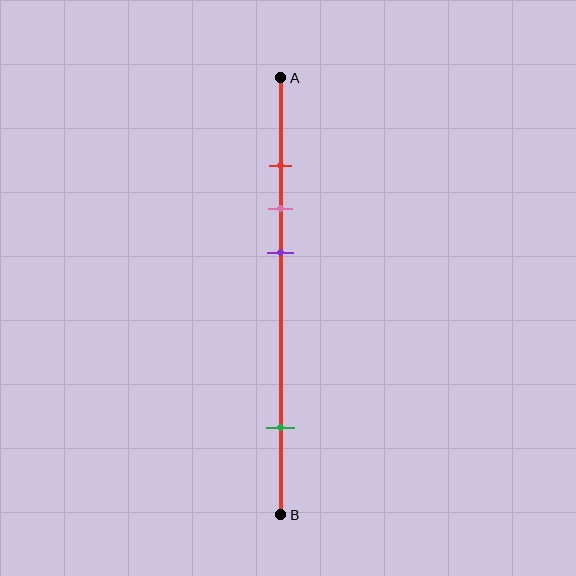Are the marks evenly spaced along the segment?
No, the marks are not evenly spaced.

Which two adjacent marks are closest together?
The red and pink marks are the closest adjacent pair.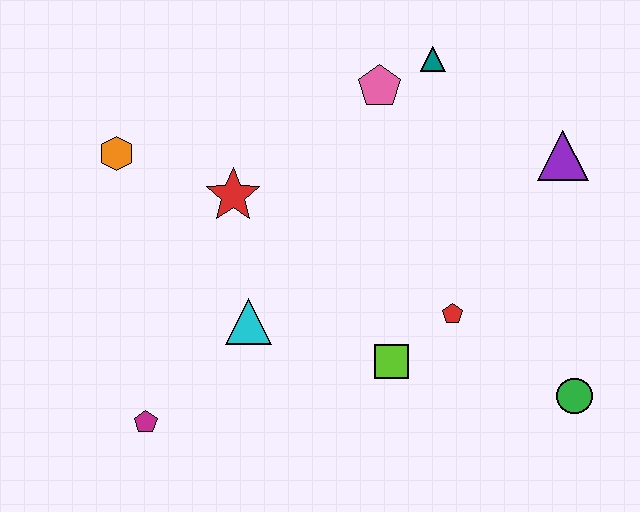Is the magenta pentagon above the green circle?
No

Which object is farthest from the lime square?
The orange hexagon is farthest from the lime square.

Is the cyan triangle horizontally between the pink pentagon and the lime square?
No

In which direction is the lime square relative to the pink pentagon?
The lime square is below the pink pentagon.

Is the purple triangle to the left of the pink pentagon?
No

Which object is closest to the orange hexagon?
The red star is closest to the orange hexagon.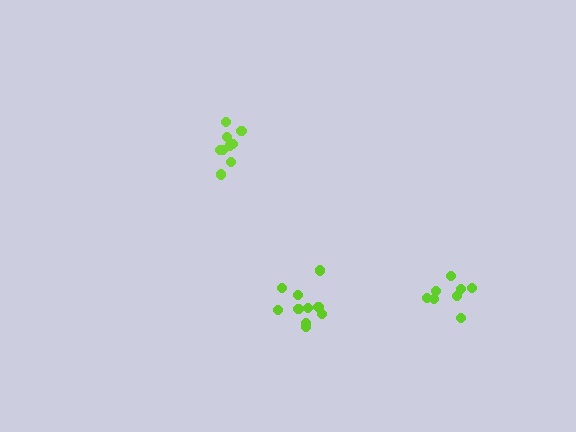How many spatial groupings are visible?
There are 3 spatial groupings.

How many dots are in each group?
Group 1: 9 dots, Group 2: 8 dots, Group 3: 10 dots (27 total).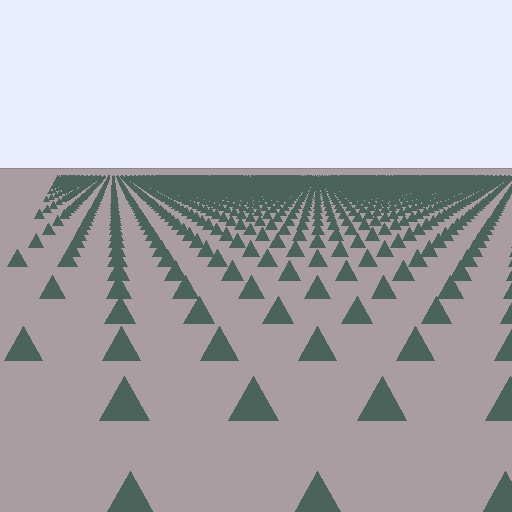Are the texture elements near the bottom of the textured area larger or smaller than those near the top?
Larger. Near the bottom, elements are closer to the viewer and appear at a bigger on-screen size.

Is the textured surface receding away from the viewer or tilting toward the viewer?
The surface is receding away from the viewer. Texture elements get smaller and denser toward the top.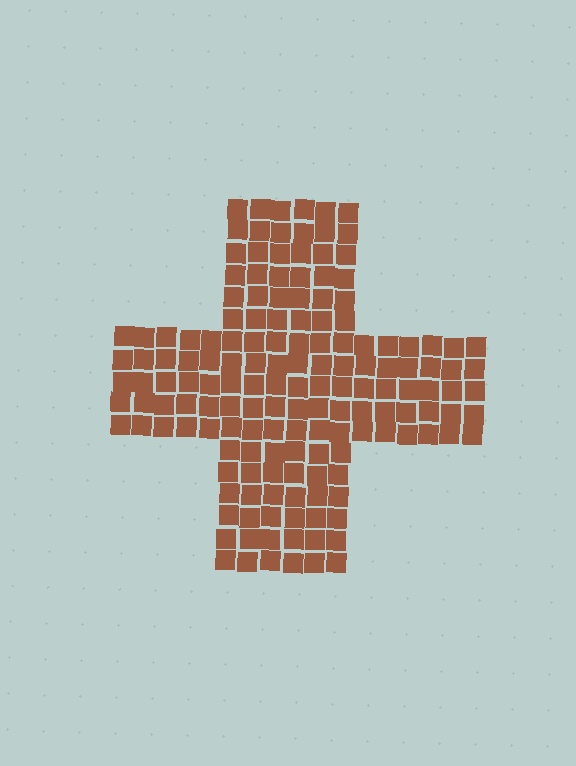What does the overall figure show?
The overall figure shows a cross.